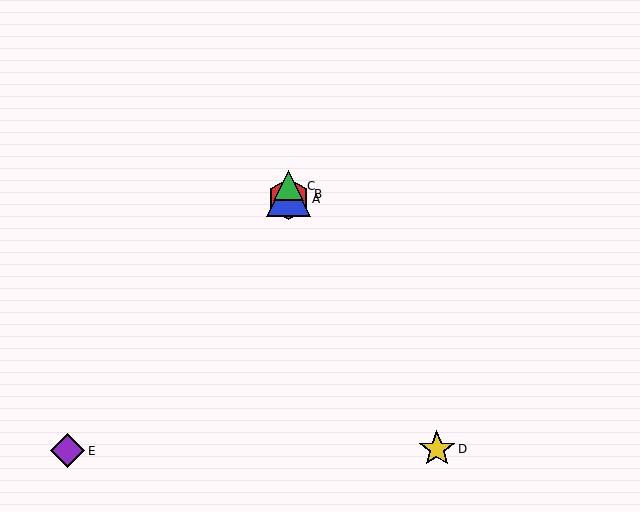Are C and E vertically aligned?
No, C is at x≈289 and E is at x≈68.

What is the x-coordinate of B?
Object B is at x≈289.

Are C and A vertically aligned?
Yes, both are at x≈289.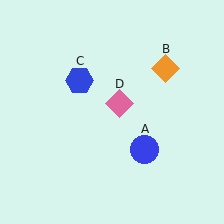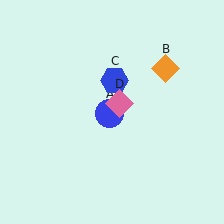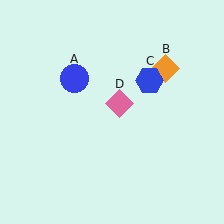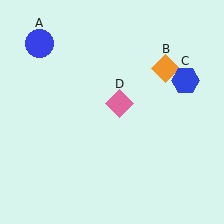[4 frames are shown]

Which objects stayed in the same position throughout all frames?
Orange diamond (object B) and pink diamond (object D) remained stationary.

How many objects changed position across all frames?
2 objects changed position: blue circle (object A), blue hexagon (object C).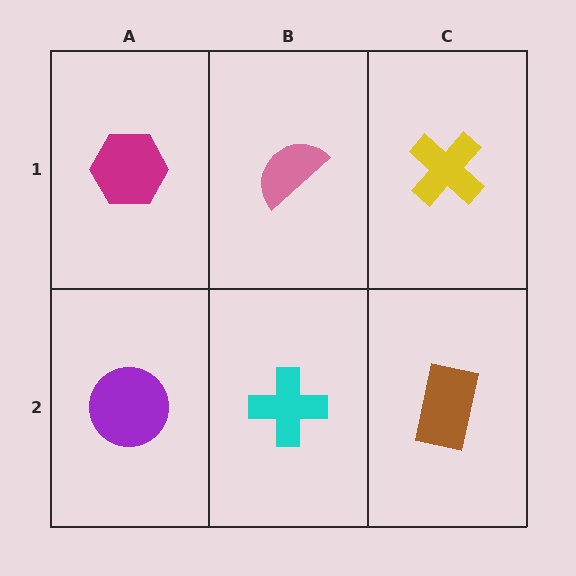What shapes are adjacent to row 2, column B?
A pink semicircle (row 1, column B), a purple circle (row 2, column A), a brown rectangle (row 2, column C).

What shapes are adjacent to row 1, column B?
A cyan cross (row 2, column B), a magenta hexagon (row 1, column A), a yellow cross (row 1, column C).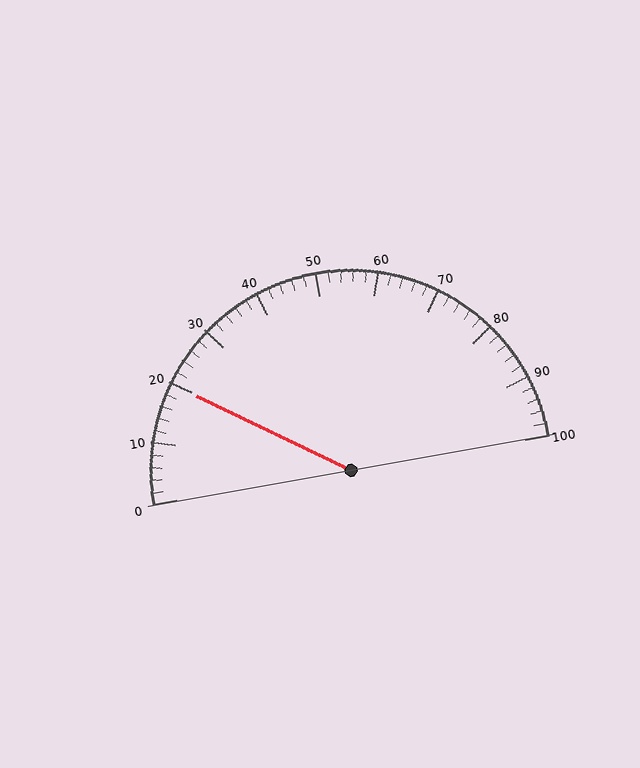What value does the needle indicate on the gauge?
The needle indicates approximately 20.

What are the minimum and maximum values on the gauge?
The gauge ranges from 0 to 100.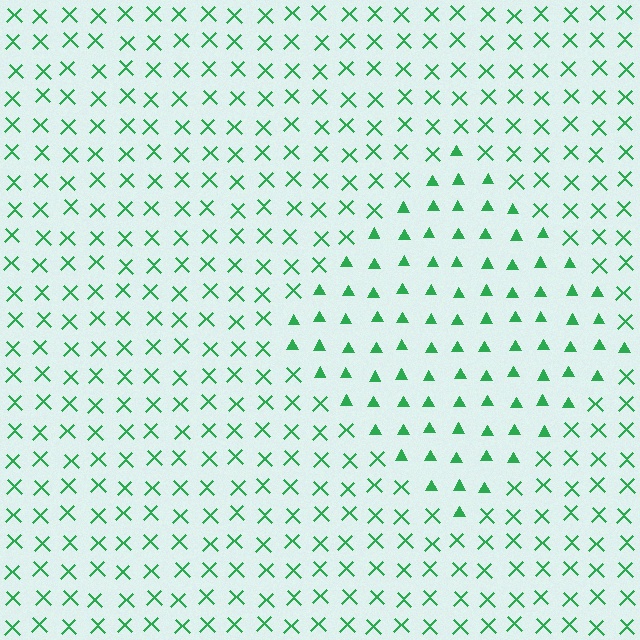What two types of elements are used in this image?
The image uses triangles inside the diamond region and X marks outside it.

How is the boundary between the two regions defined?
The boundary is defined by a change in element shape: triangles inside vs. X marks outside. All elements share the same color and spacing.